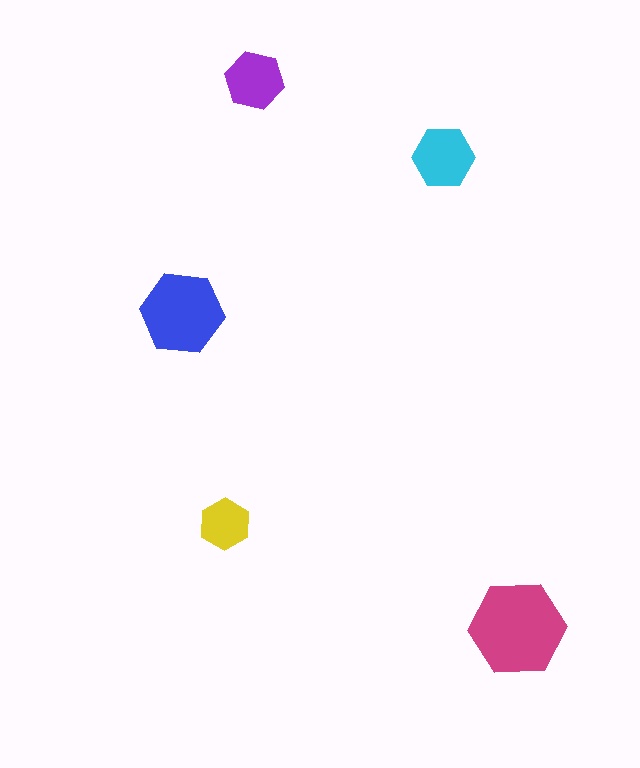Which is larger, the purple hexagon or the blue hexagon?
The blue one.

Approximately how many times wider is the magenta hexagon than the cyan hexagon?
About 1.5 times wider.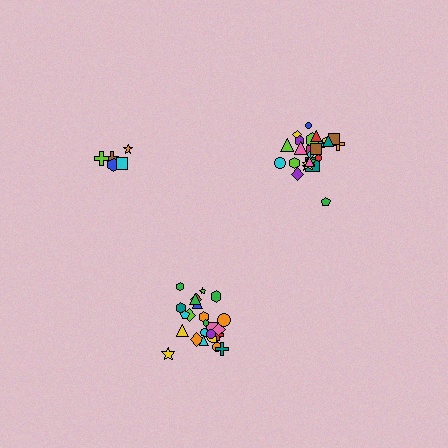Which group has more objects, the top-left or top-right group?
The top-right group.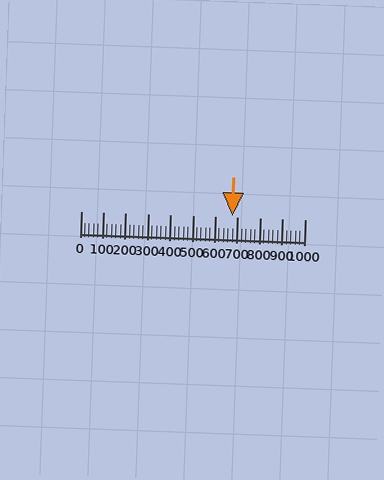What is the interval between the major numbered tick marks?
The major tick marks are spaced 100 units apart.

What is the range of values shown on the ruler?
The ruler shows values from 0 to 1000.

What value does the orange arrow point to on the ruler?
The orange arrow points to approximately 677.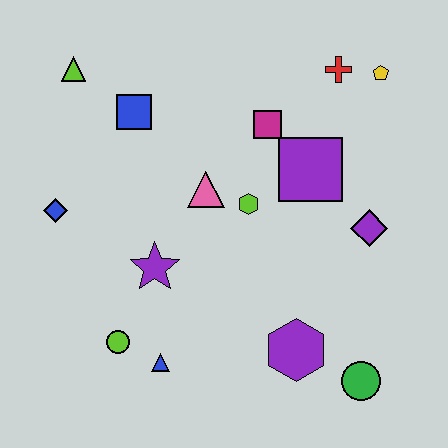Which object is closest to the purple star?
The lime circle is closest to the purple star.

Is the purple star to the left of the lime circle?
No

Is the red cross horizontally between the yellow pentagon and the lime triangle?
Yes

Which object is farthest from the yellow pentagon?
The lime circle is farthest from the yellow pentagon.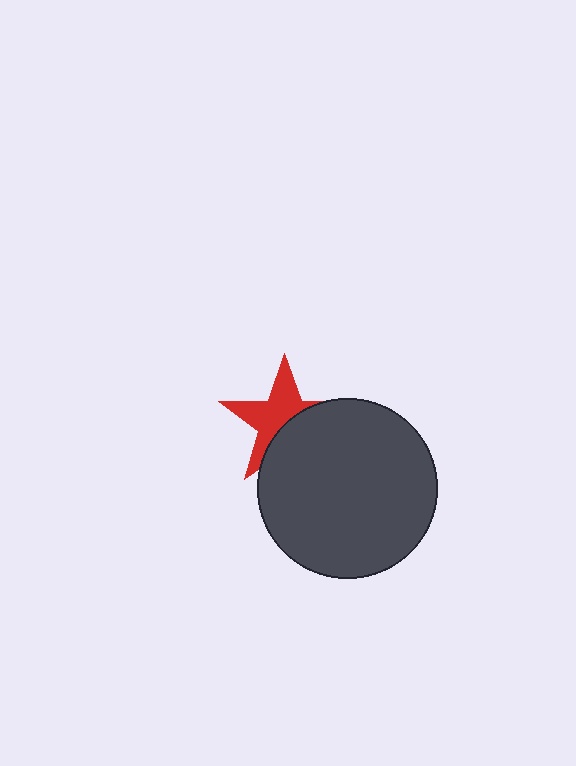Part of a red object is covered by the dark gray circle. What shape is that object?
It is a star.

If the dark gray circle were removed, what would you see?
You would see the complete red star.